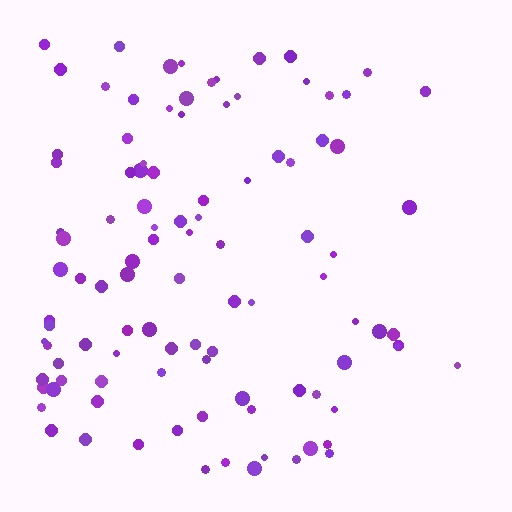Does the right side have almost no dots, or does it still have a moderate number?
Still a moderate number, just noticeably fewer than the left.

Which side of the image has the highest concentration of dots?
The left.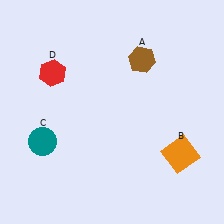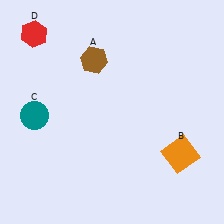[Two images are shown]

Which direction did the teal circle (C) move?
The teal circle (C) moved up.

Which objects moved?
The objects that moved are: the brown hexagon (A), the teal circle (C), the red hexagon (D).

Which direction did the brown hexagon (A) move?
The brown hexagon (A) moved left.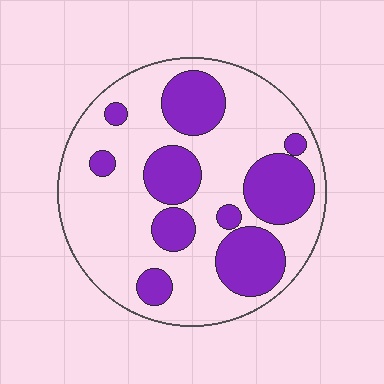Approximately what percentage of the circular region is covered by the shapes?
Approximately 35%.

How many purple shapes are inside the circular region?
10.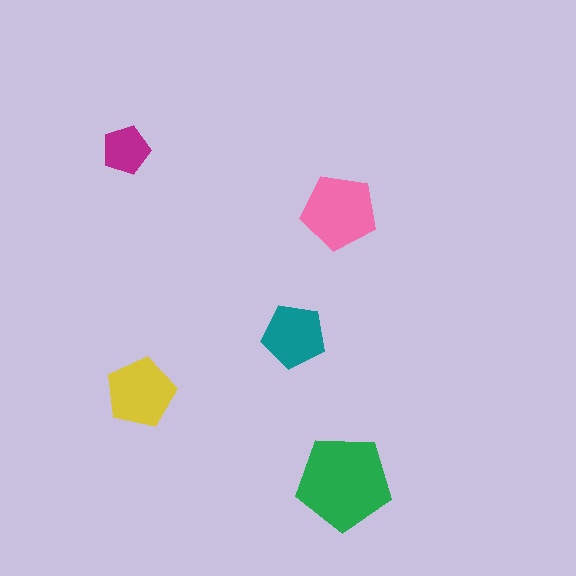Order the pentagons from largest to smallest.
the green one, the pink one, the yellow one, the teal one, the magenta one.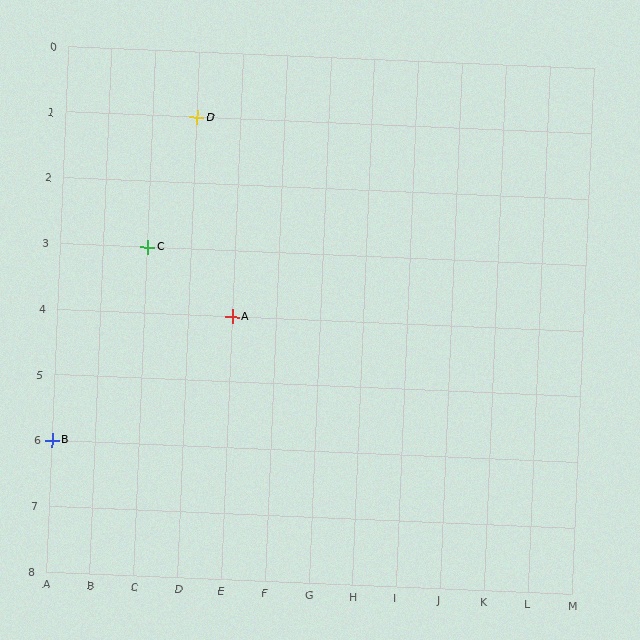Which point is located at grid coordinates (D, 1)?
Point D is at (D, 1).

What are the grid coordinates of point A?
Point A is at grid coordinates (E, 4).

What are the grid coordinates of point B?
Point B is at grid coordinates (A, 6).